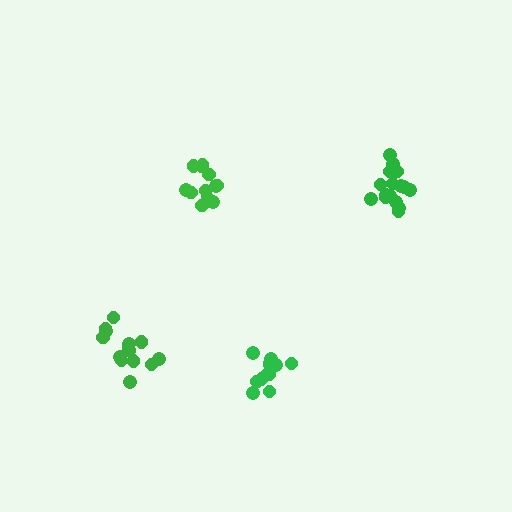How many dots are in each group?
Group 1: 14 dots, Group 2: 12 dots, Group 3: 17 dots, Group 4: 11 dots (54 total).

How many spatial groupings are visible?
There are 4 spatial groupings.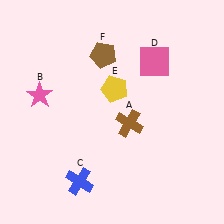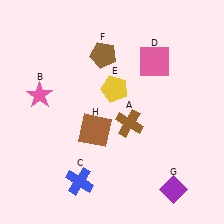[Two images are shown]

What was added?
A purple diamond (G), a brown square (H) were added in Image 2.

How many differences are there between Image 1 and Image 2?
There are 2 differences between the two images.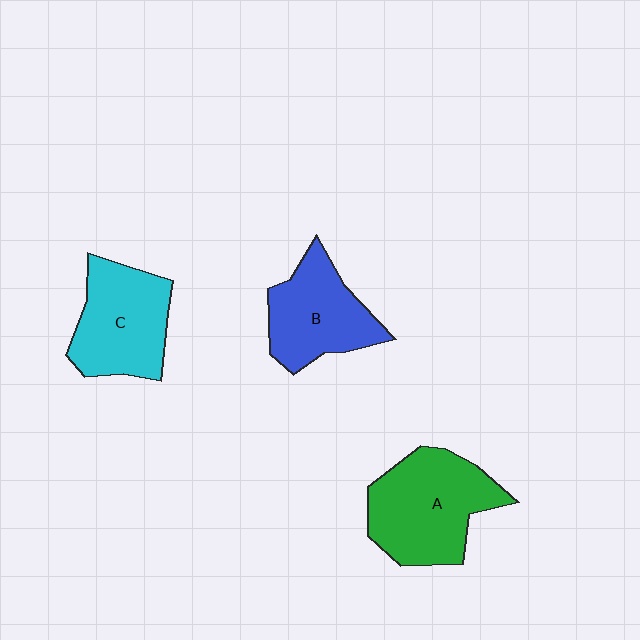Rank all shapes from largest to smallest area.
From largest to smallest: A (green), C (cyan), B (blue).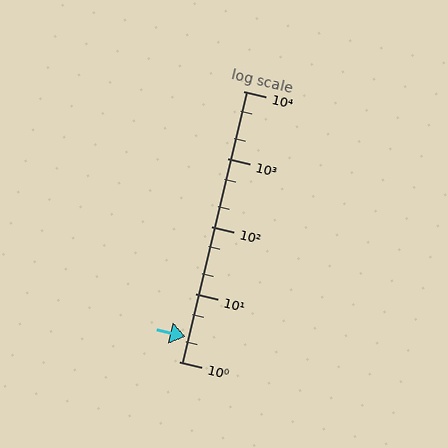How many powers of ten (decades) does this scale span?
The scale spans 4 decades, from 1 to 10000.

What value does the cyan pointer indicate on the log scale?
The pointer indicates approximately 2.3.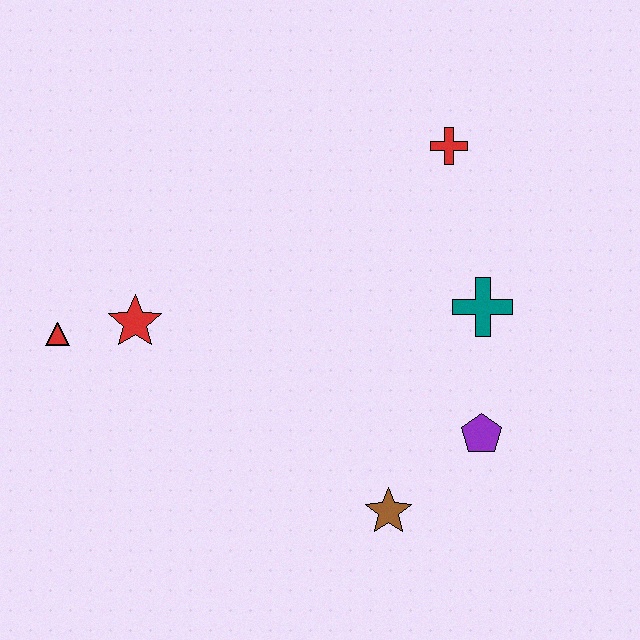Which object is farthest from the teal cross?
The red triangle is farthest from the teal cross.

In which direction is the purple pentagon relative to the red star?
The purple pentagon is to the right of the red star.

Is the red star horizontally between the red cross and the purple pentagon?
No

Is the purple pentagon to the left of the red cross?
No